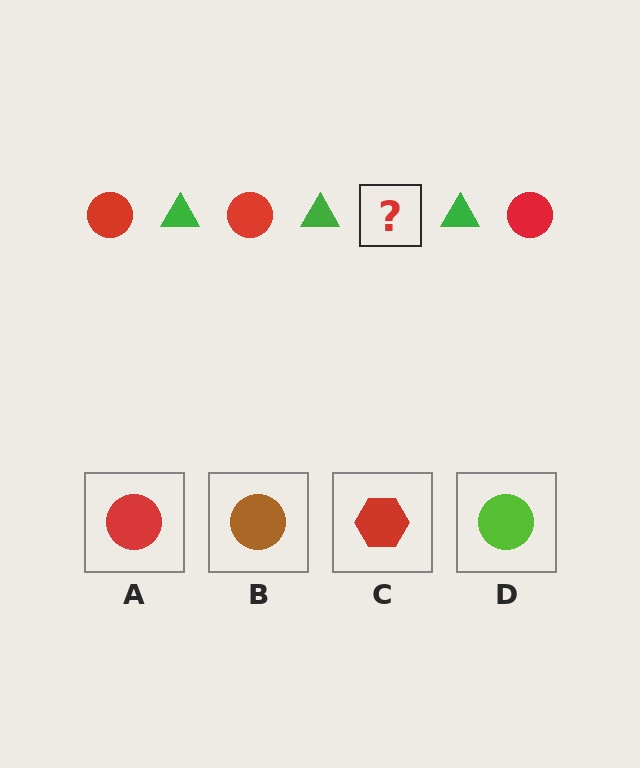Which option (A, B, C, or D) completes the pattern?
A.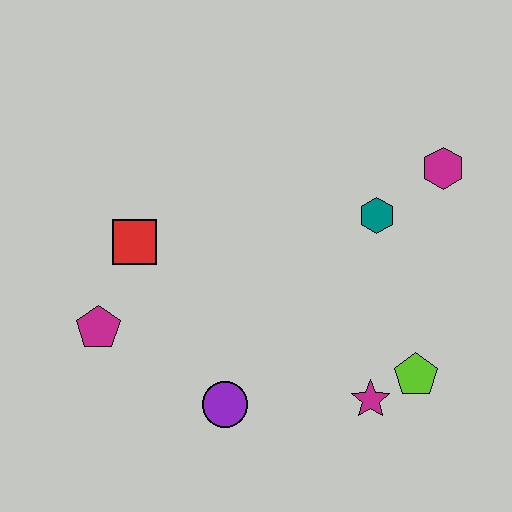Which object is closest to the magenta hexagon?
The teal hexagon is closest to the magenta hexagon.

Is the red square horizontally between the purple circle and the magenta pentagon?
Yes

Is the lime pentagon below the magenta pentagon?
Yes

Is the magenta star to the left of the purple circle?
No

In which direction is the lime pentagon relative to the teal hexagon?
The lime pentagon is below the teal hexagon.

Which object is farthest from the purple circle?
The magenta hexagon is farthest from the purple circle.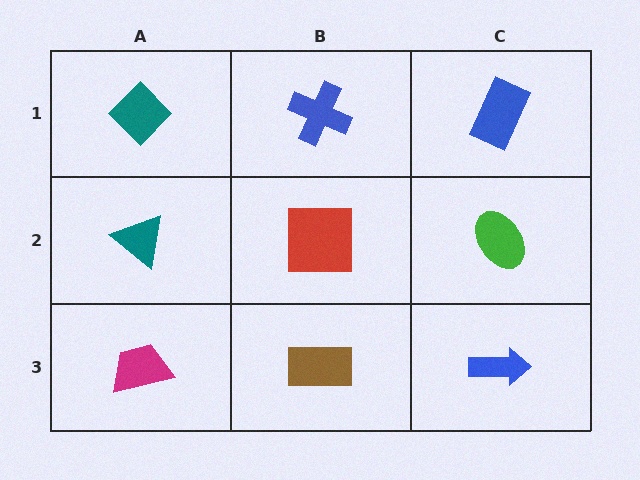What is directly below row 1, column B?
A red square.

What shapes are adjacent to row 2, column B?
A blue cross (row 1, column B), a brown rectangle (row 3, column B), a teal triangle (row 2, column A), a green ellipse (row 2, column C).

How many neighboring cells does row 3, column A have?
2.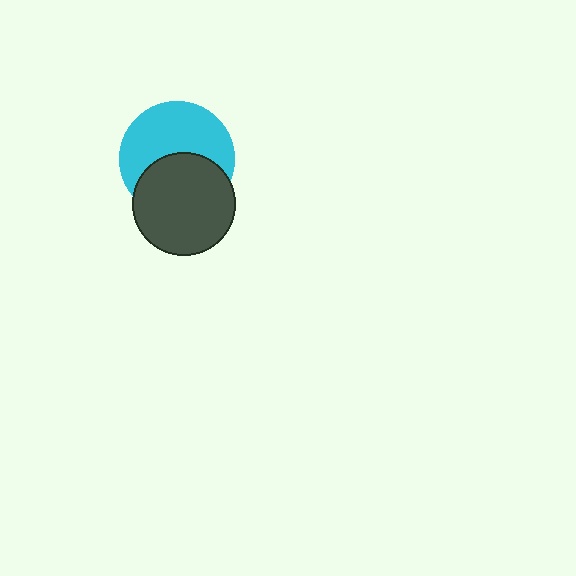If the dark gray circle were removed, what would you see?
You would see the complete cyan circle.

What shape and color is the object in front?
The object in front is a dark gray circle.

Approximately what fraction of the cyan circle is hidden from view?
Roughly 44% of the cyan circle is hidden behind the dark gray circle.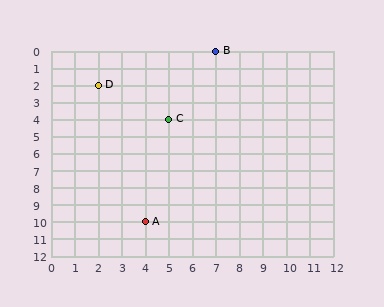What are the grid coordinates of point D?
Point D is at grid coordinates (2, 2).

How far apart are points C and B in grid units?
Points C and B are 2 columns and 4 rows apart (about 4.5 grid units diagonally).